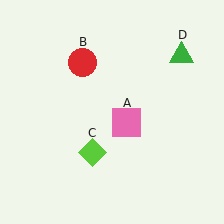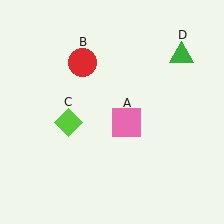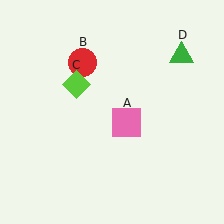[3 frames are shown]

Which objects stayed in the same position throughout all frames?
Pink square (object A) and red circle (object B) and green triangle (object D) remained stationary.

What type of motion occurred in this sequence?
The lime diamond (object C) rotated clockwise around the center of the scene.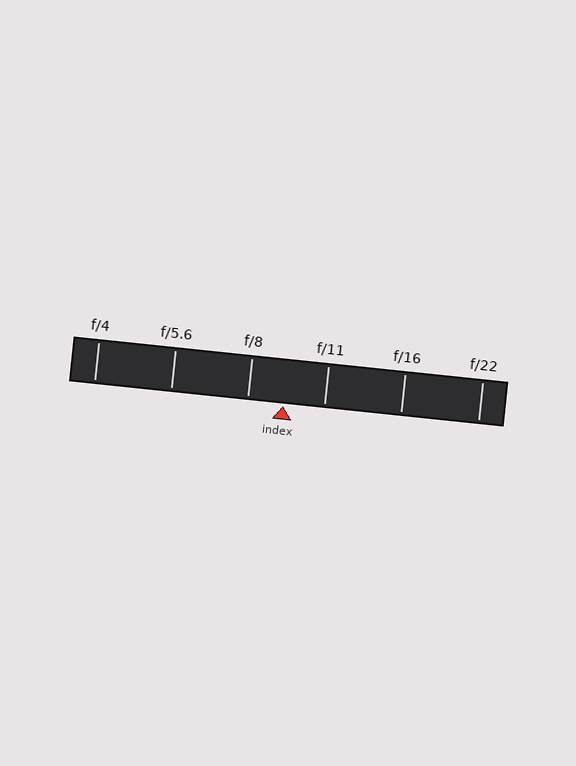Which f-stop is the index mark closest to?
The index mark is closest to f/8.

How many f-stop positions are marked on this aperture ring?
There are 6 f-stop positions marked.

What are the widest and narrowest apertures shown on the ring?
The widest aperture shown is f/4 and the narrowest is f/22.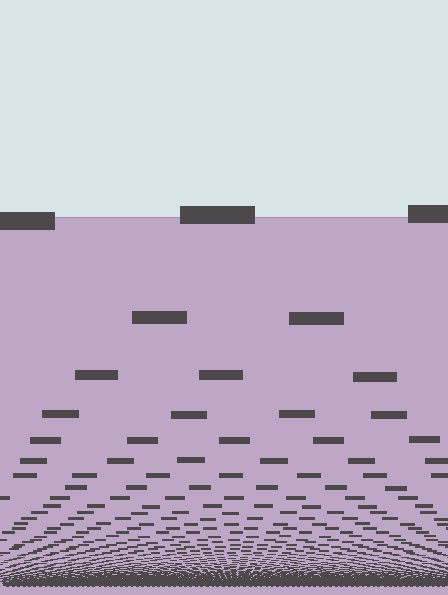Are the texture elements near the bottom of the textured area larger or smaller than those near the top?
Smaller. The gradient is inverted — elements near the bottom are smaller and denser.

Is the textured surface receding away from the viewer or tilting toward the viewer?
The surface appears to tilt toward the viewer. Texture elements get larger and sparser toward the top.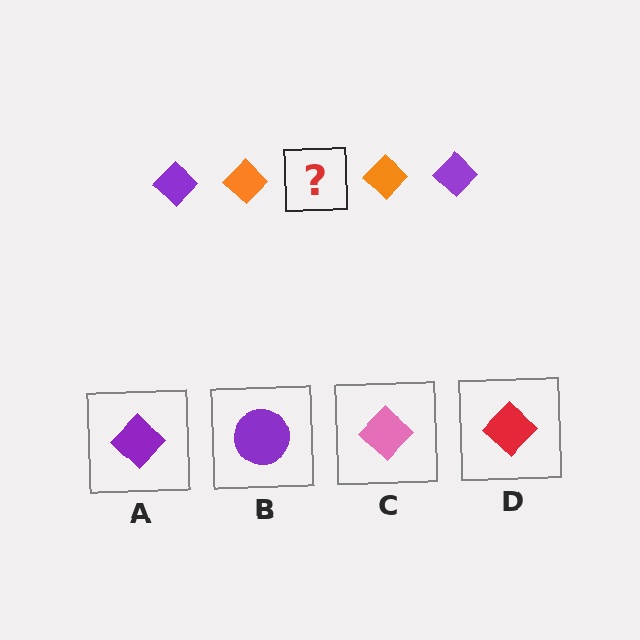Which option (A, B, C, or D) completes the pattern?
A.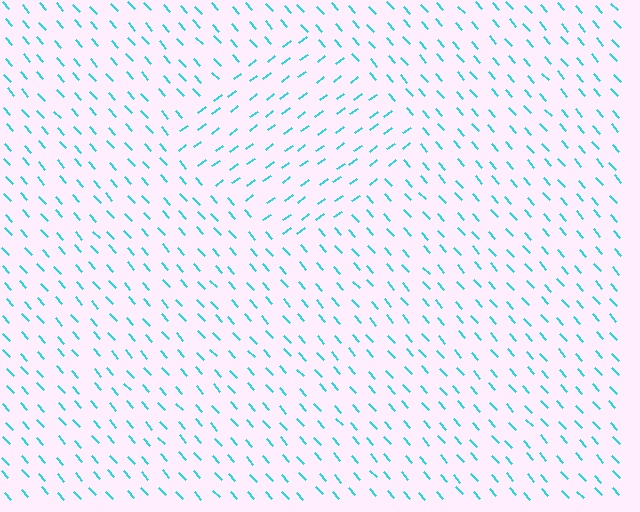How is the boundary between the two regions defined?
The boundary is defined purely by a change in line orientation (approximately 85 degrees difference). All lines are the same color and thickness.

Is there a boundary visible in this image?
Yes, there is a texture boundary formed by a change in line orientation.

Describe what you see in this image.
The image is filled with small cyan line segments. A diamond region in the image has lines oriented differently from the surrounding lines, creating a visible texture boundary.